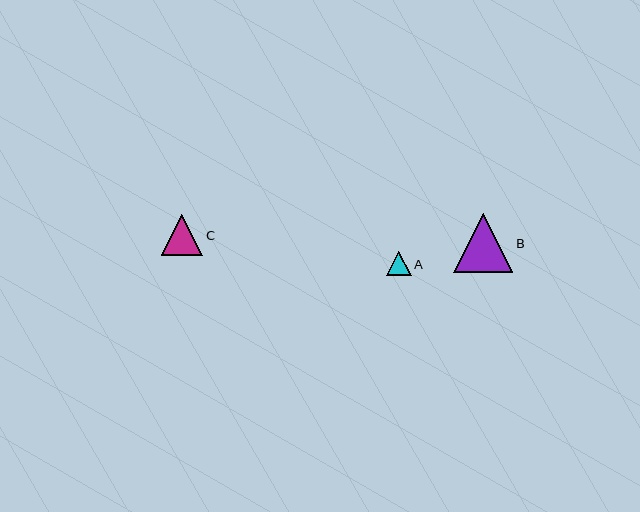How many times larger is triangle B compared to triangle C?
Triangle B is approximately 1.4 times the size of triangle C.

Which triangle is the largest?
Triangle B is the largest with a size of approximately 59 pixels.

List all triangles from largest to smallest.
From largest to smallest: B, C, A.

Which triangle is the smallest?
Triangle A is the smallest with a size of approximately 25 pixels.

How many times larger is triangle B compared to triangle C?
Triangle B is approximately 1.4 times the size of triangle C.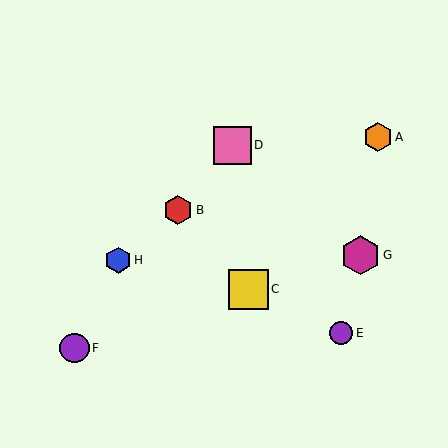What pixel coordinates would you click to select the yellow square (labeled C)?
Click at (248, 289) to select the yellow square C.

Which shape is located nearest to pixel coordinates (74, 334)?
The purple circle (labeled F) at (75, 348) is nearest to that location.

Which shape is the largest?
The yellow square (labeled C) is the largest.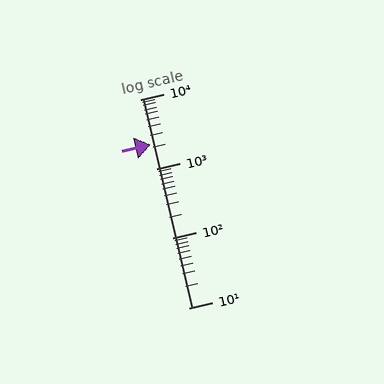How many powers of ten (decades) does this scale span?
The scale spans 3 decades, from 10 to 10000.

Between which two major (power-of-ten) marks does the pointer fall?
The pointer is between 1000 and 10000.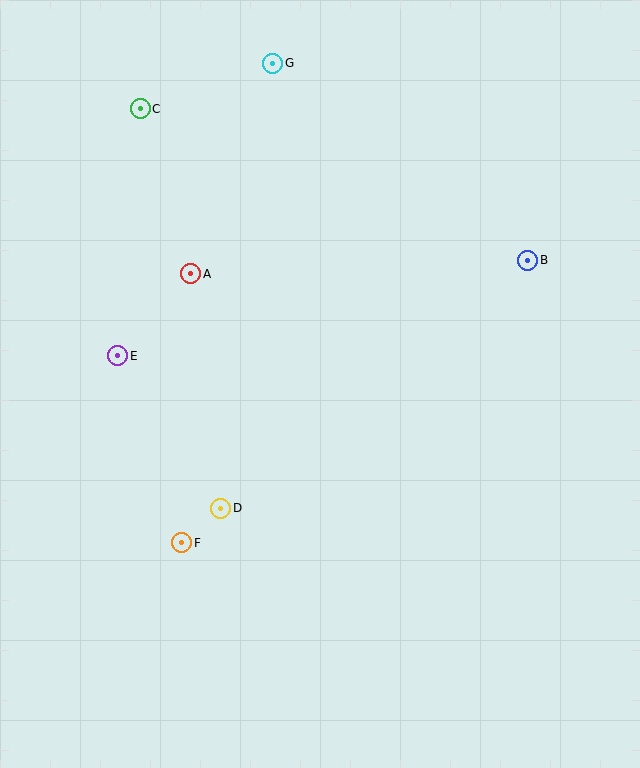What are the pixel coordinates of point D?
Point D is at (221, 508).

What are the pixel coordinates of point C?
Point C is at (140, 109).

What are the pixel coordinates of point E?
Point E is at (118, 356).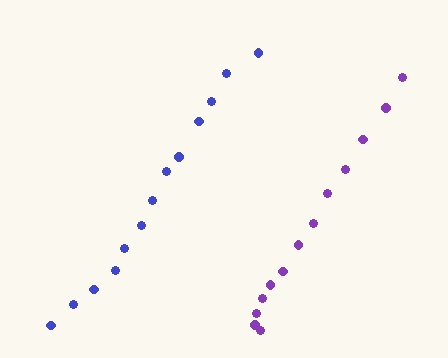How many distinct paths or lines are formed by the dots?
There are 2 distinct paths.